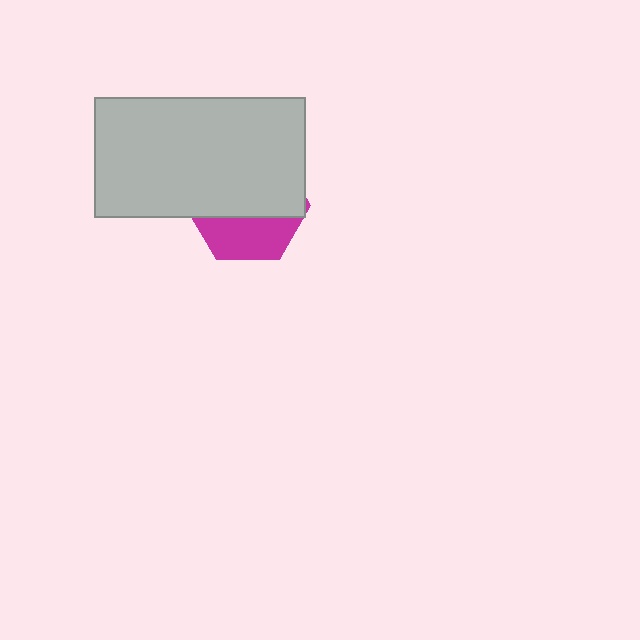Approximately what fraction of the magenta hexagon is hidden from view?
Roughly 64% of the magenta hexagon is hidden behind the light gray rectangle.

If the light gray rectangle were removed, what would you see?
You would see the complete magenta hexagon.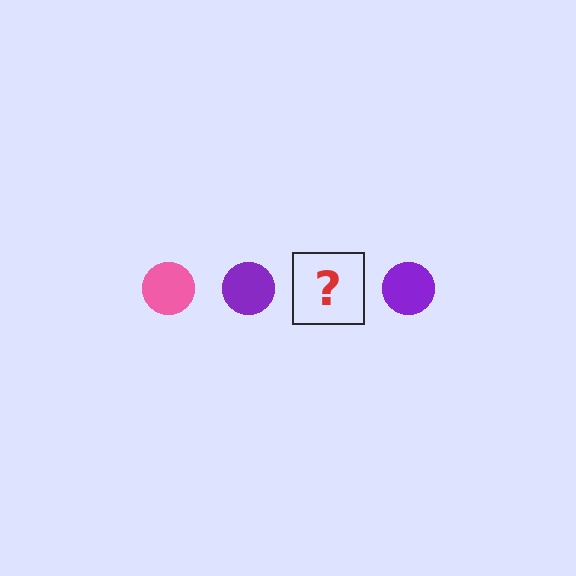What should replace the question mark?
The question mark should be replaced with a pink circle.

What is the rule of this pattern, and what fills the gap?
The rule is that the pattern cycles through pink, purple circles. The gap should be filled with a pink circle.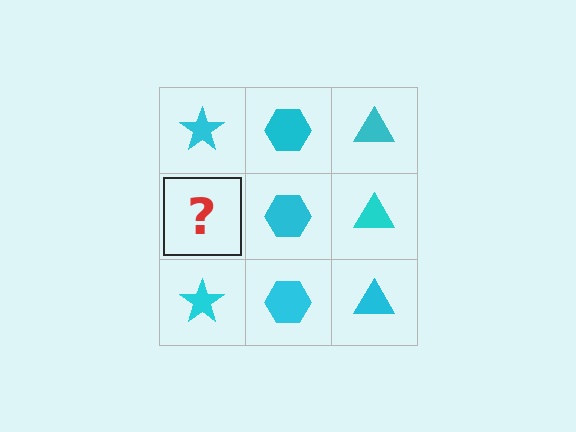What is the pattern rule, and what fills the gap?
The rule is that each column has a consistent shape. The gap should be filled with a cyan star.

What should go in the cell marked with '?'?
The missing cell should contain a cyan star.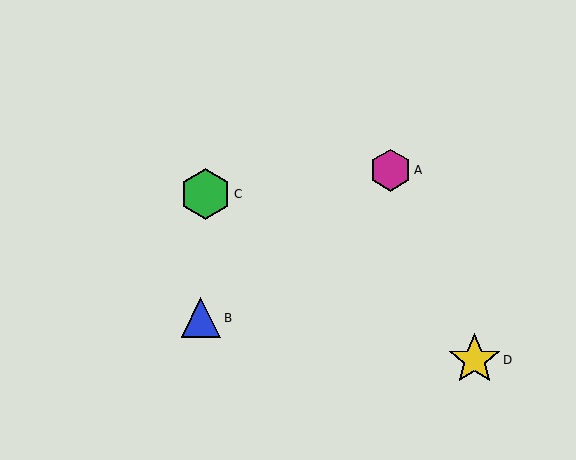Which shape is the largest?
The yellow star (labeled D) is the largest.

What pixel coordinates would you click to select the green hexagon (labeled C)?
Click at (205, 194) to select the green hexagon C.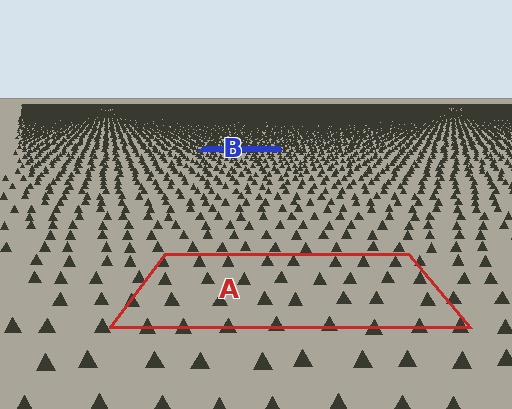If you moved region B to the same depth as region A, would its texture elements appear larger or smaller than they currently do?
They would appear larger. At a closer depth, the same texture elements are projected at a bigger on-screen size.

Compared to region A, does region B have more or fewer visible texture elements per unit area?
Region B has more texture elements per unit area — they are packed more densely because it is farther away.